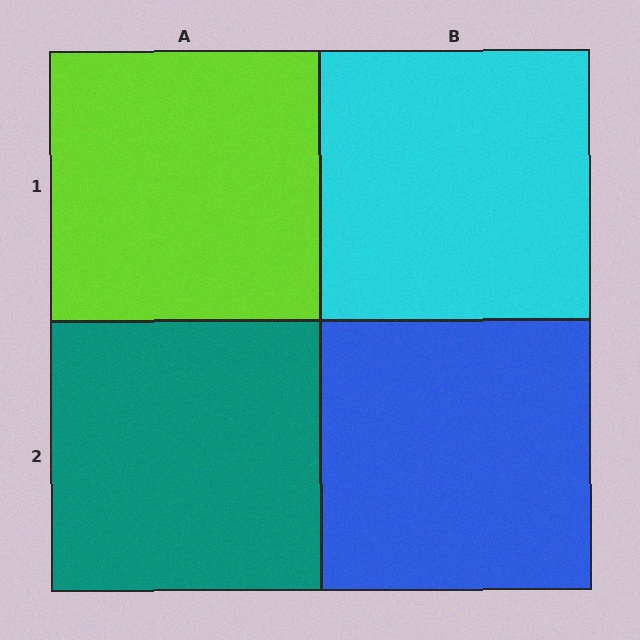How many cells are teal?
1 cell is teal.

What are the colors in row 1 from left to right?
Lime, cyan.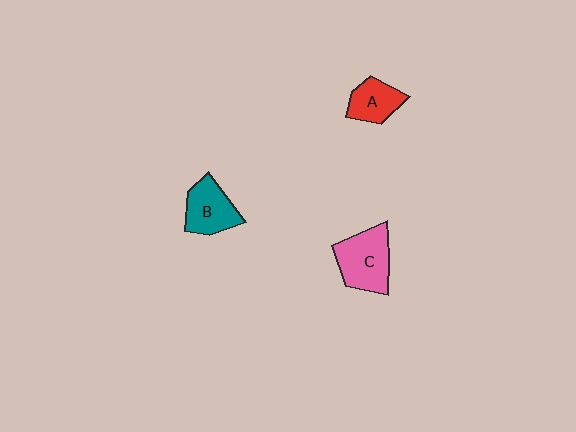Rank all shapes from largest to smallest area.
From largest to smallest: C (pink), B (teal), A (red).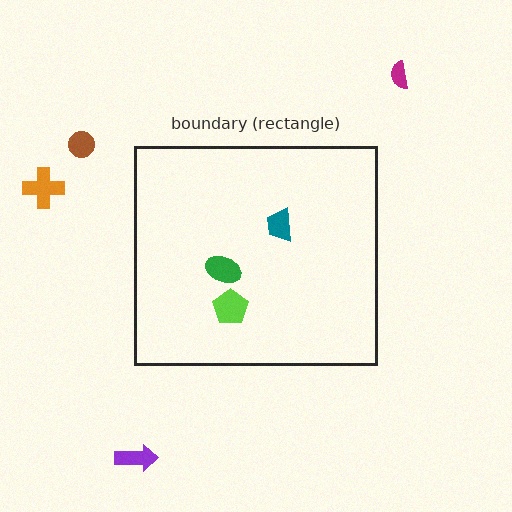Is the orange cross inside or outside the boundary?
Outside.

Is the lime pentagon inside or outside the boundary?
Inside.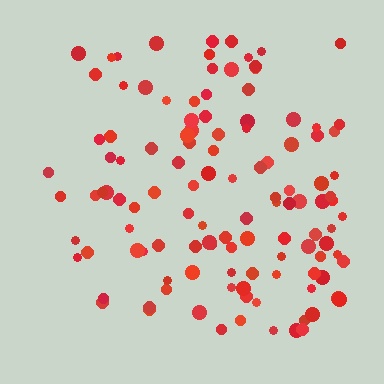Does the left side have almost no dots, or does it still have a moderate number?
Still a moderate number, just noticeably fewer than the right.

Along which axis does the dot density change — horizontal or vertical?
Horizontal.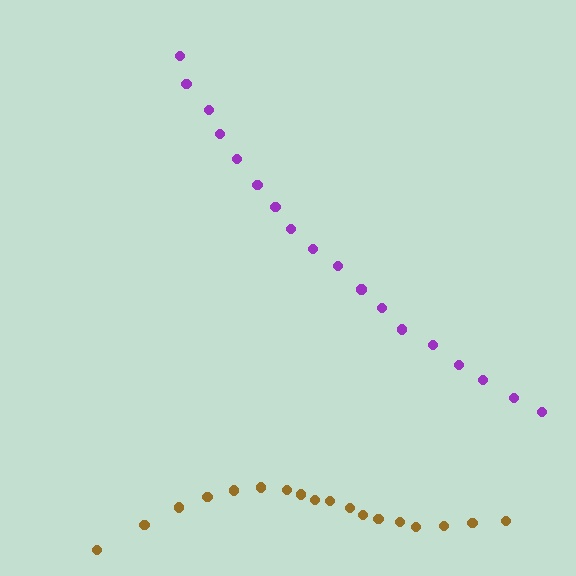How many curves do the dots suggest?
There are 2 distinct paths.